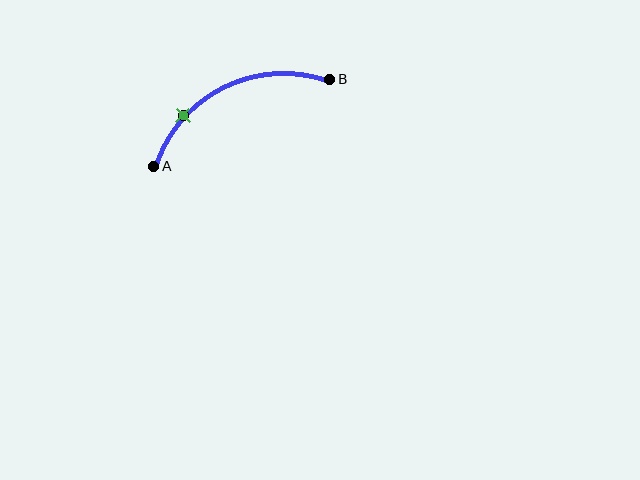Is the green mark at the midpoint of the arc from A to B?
No. The green mark lies on the arc but is closer to endpoint A. The arc midpoint would be at the point on the curve equidistant along the arc from both A and B.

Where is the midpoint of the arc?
The arc midpoint is the point on the curve farthest from the straight line joining A and B. It sits above that line.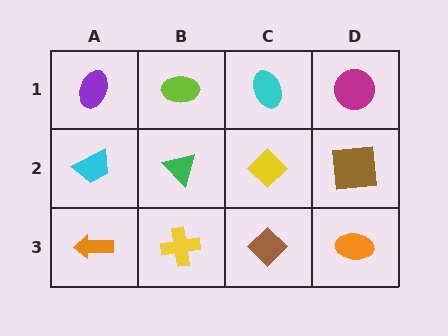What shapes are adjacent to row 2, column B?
A lime ellipse (row 1, column B), a yellow cross (row 3, column B), a cyan trapezoid (row 2, column A), a yellow diamond (row 2, column C).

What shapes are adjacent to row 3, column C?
A yellow diamond (row 2, column C), a yellow cross (row 3, column B), an orange ellipse (row 3, column D).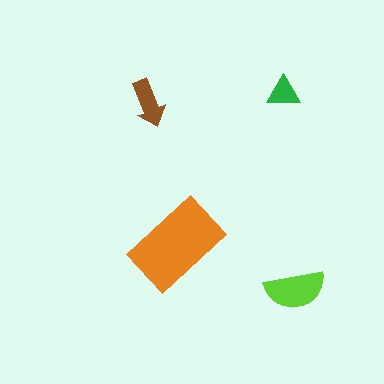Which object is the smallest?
The green triangle.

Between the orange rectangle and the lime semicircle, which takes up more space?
The orange rectangle.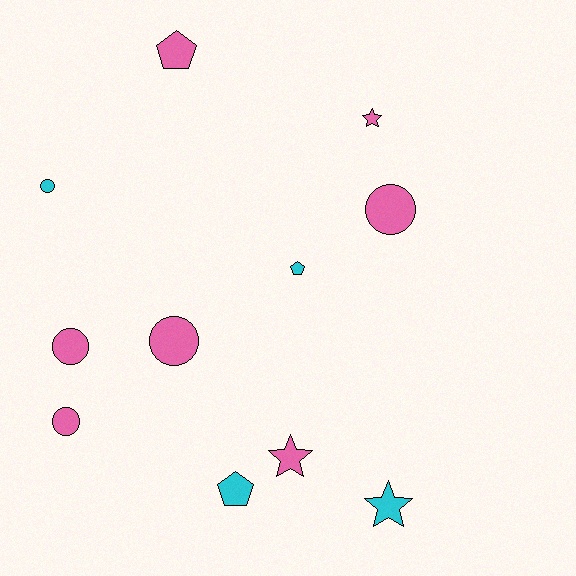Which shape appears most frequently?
Circle, with 5 objects.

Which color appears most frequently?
Pink, with 7 objects.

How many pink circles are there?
There are 4 pink circles.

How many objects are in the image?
There are 11 objects.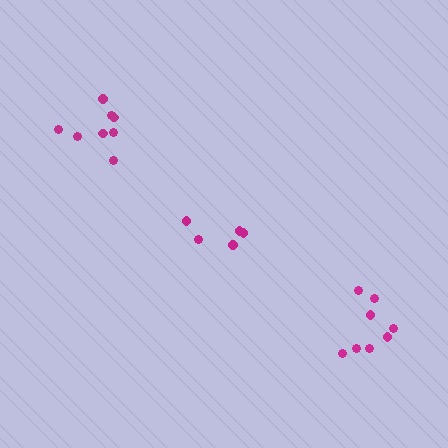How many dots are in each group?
Group 1: 8 dots, Group 2: 8 dots, Group 3: 5 dots (21 total).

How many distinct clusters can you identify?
There are 3 distinct clusters.